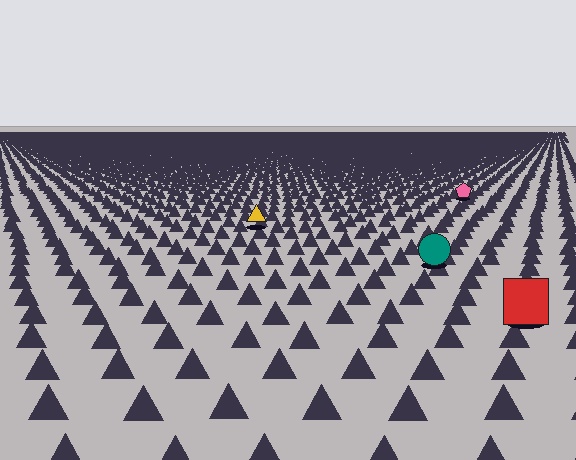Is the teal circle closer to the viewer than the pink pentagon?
Yes. The teal circle is closer — you can tell from the texture gradient: the ground texture is coarser near it.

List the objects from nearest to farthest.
From nearest to farthest: the red square, the teal circle, the yellow triangle, the pink pentagon.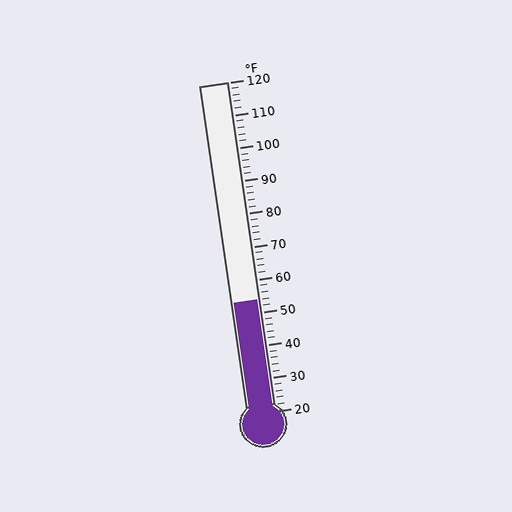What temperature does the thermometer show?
The thermometer shows approximately 54°F.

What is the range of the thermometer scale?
The thermometer scale ranges from 20°F to 120°F.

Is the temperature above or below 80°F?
The temperature is below 80°F.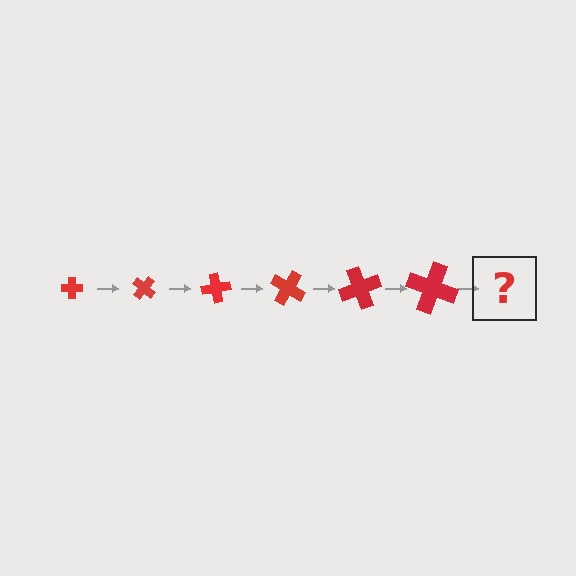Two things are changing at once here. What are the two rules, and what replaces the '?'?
The two rules are that the cross grows larger each step and it rotates 40 degrees each step. The '?' should be a cross, larger than the previous one and rotated 240 degrees from the start.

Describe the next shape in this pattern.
It should be a cross, larger than the previous one and rotated 240 degrees from the start.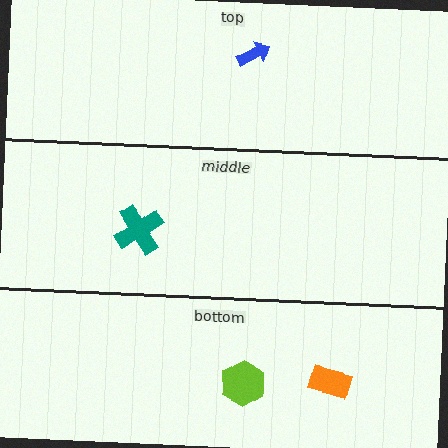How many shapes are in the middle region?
1.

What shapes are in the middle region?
The teal cross.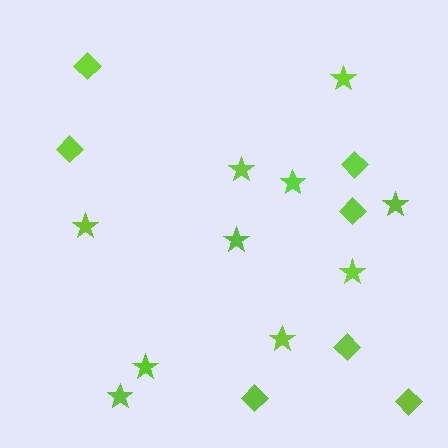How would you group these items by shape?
There are 2 groups: one group of diamonds (7) and one group of stars (10).